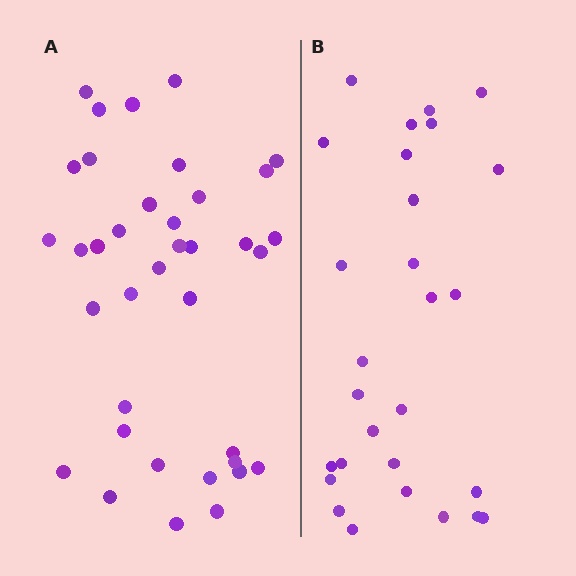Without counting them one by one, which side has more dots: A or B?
Region A (the left region) has more dots.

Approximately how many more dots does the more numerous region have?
Region A has roughly 8 or so more dots than region B.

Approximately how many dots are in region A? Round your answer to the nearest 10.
About 40 dots. (The exact count is 37, which rounds to 40.)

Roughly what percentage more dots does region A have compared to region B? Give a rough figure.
About 30% more.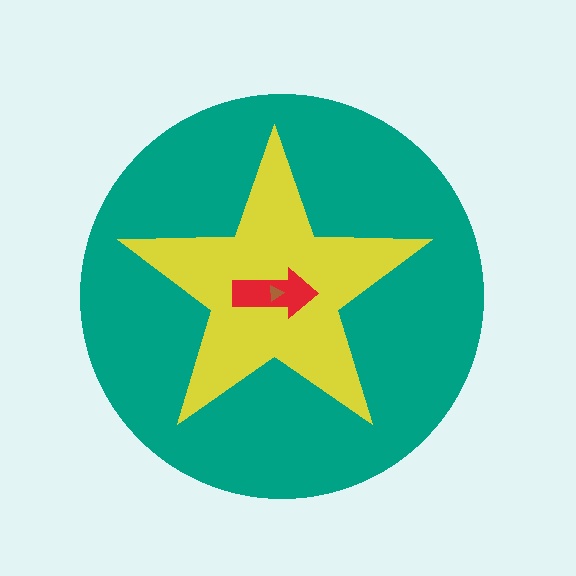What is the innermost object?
The brown triangle.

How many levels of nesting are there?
4.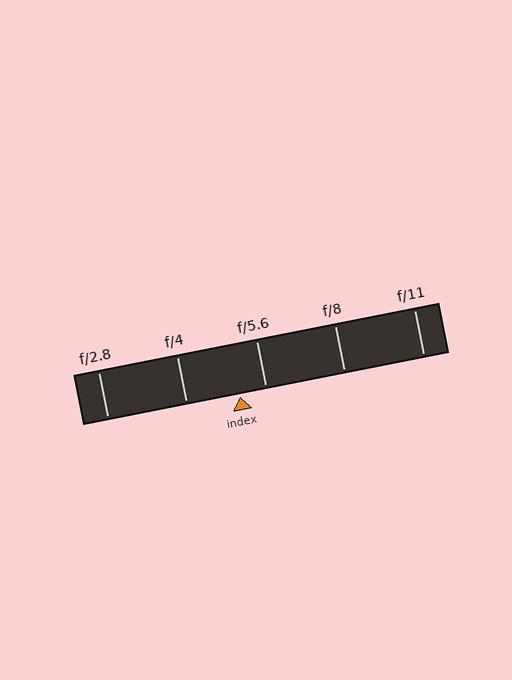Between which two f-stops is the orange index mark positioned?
The index mark is between f/4 and f/5.6.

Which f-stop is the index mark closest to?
The index mark is closest to f/5.6.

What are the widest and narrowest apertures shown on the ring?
The widest aperture shown is f/2.8 and the narrowest is f/11.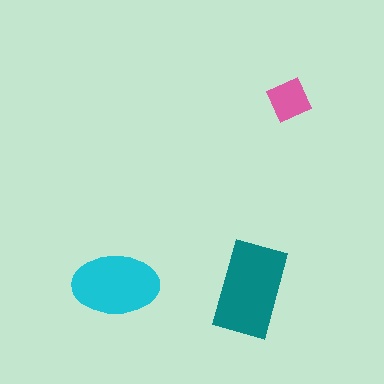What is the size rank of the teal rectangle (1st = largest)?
1st.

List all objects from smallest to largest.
The pink diamond, the cyan ellipse, the teal rectangle.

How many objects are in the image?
There are 3 objects in the image.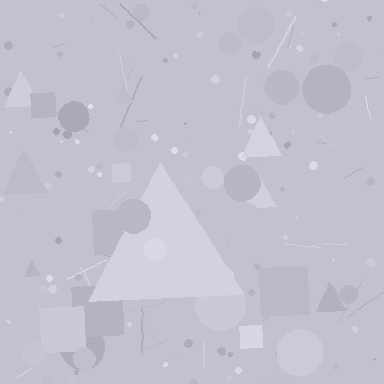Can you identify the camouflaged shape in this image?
The camouflaged shape is a triangle.